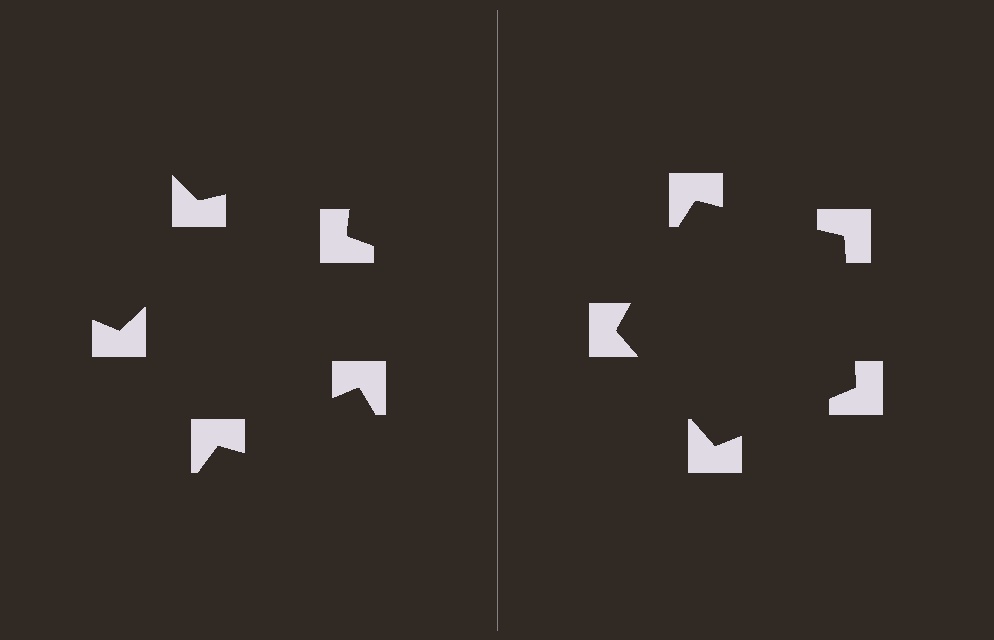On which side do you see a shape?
An illusory pentagon appears on the right side. On the left side the wedge cuts are rotated, so no coherent shape forms.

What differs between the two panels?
The notched squares are positioned identically on both sides; only the wedge orientations differ. On the right they align to a pentagon; on the left they are misaligned.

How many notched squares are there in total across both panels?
10 — 5 on each side.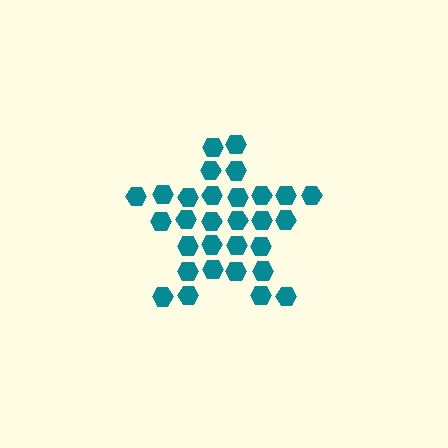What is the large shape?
The large shape is a star.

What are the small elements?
The small elements are hexagons.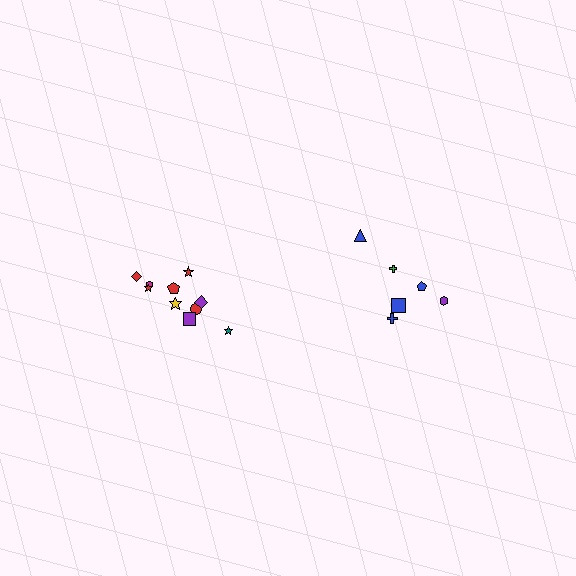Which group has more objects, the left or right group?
The left group.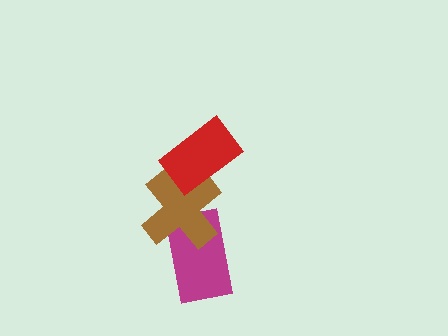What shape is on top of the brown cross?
The red rectangle is on top of the brown cross.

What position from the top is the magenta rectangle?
The magenta rectangle is 3rd from the top.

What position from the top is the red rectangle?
The red rectangle is 1st from the top.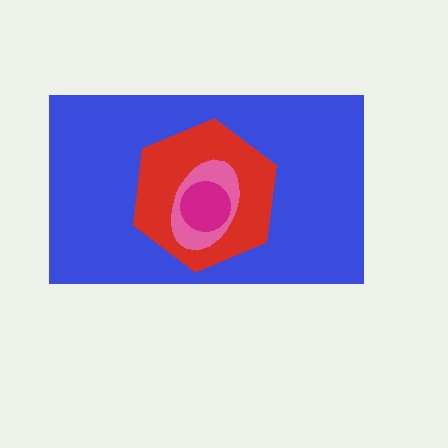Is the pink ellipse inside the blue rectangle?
Yes.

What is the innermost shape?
The magenta circle.